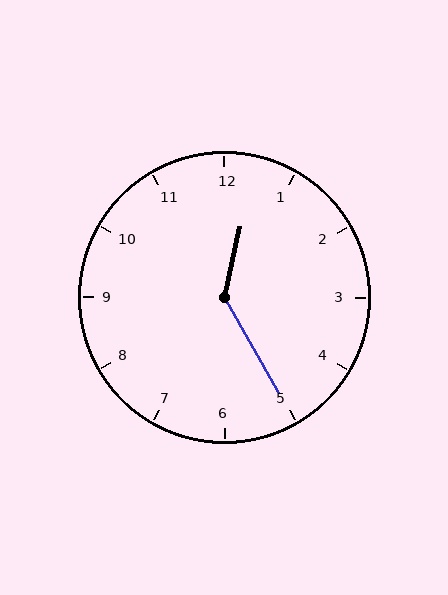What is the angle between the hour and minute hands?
Approximately 138 degrees.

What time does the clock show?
12:25.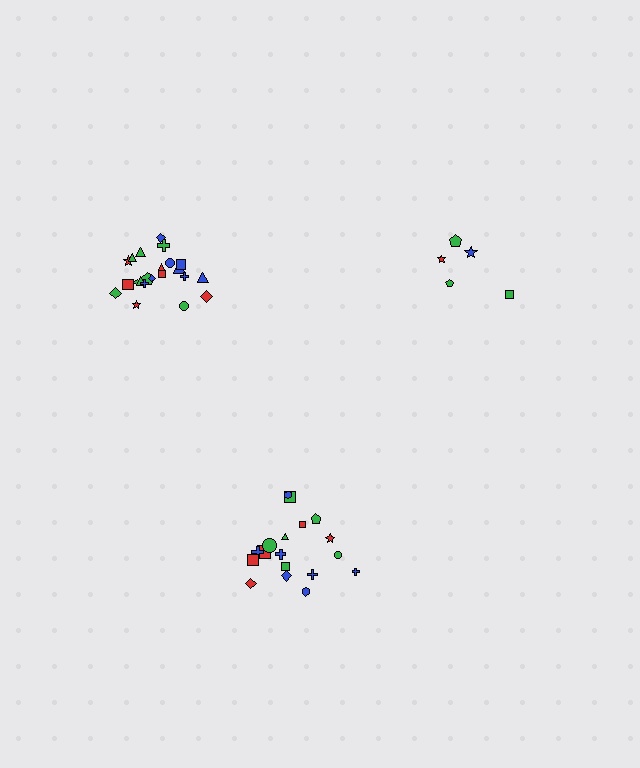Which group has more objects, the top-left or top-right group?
The top-left group.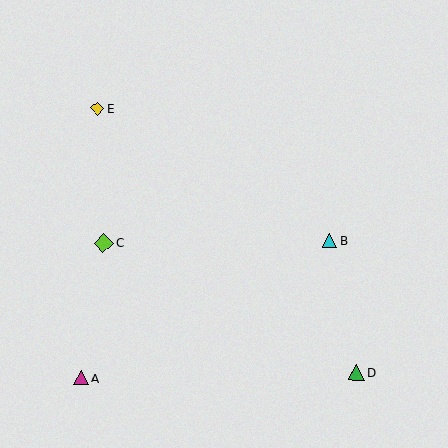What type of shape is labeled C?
Shape C is a lime diamond.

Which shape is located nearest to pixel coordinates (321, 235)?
The cyan triangle (labeled B) at (329, 241) is nearest to that location.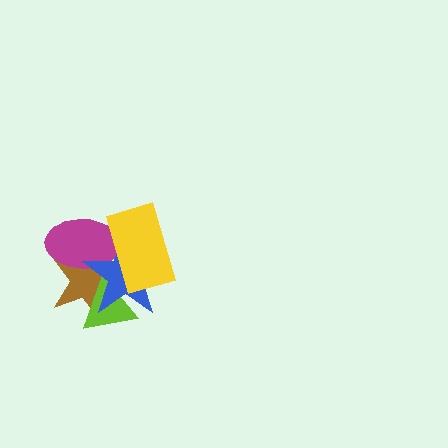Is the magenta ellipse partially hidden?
Yes, it is partially covered by another shape.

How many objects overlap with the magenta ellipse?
3 objects overlap with the magenta ellipse.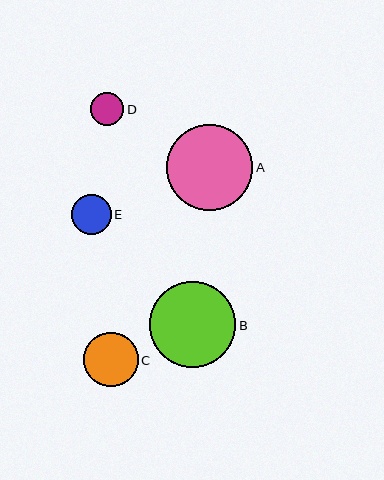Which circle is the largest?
Circle B is the largest with a size of approximately 86 pixels.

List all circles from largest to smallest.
From largest to smallest: B, A, C, E, D.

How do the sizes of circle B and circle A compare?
Circle B and circle A are approximately the same size.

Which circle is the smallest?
Circle D is the smallest with a size of approximately 33 pixels.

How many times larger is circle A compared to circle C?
Circle A is approximately 1.6 times the size of circle C.